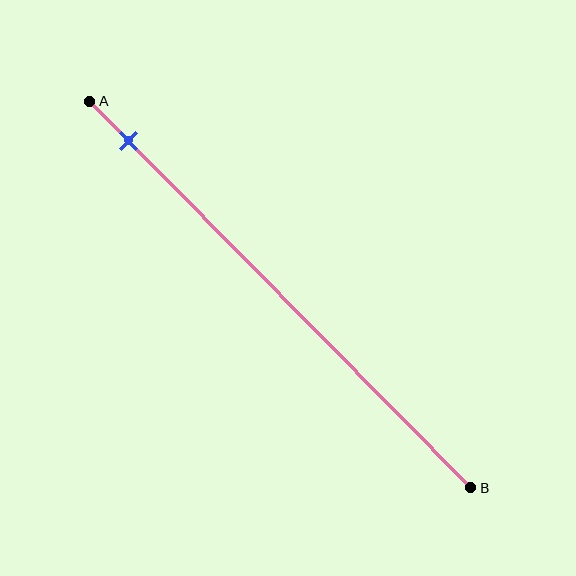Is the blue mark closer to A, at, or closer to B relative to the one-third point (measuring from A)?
The blue mark is closer to point A than the one-third point of segment AB.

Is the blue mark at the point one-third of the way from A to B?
No, the mark is at about 10% from A, not at the 33% one-third point.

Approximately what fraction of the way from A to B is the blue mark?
The blue mark is approximately 10% of the way from A to B.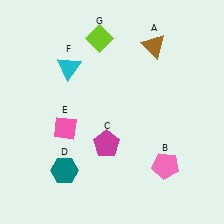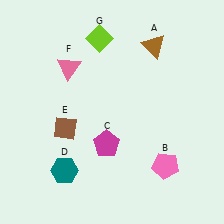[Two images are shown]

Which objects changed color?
E changed from pink to brown. F changed from cyan to pink.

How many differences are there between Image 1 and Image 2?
There are 2 differences between the two images.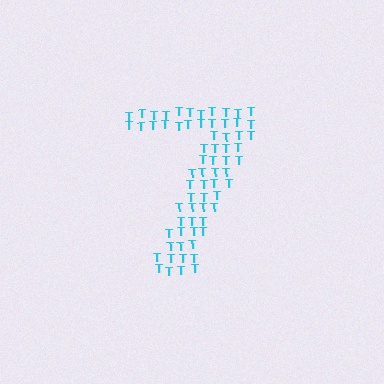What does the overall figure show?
The overall figure shows the digit 7.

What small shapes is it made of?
It is made of small letter T's.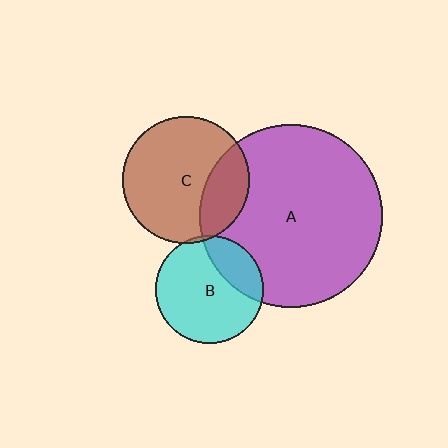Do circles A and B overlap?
Yes.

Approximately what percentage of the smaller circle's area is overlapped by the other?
Approximately 25%.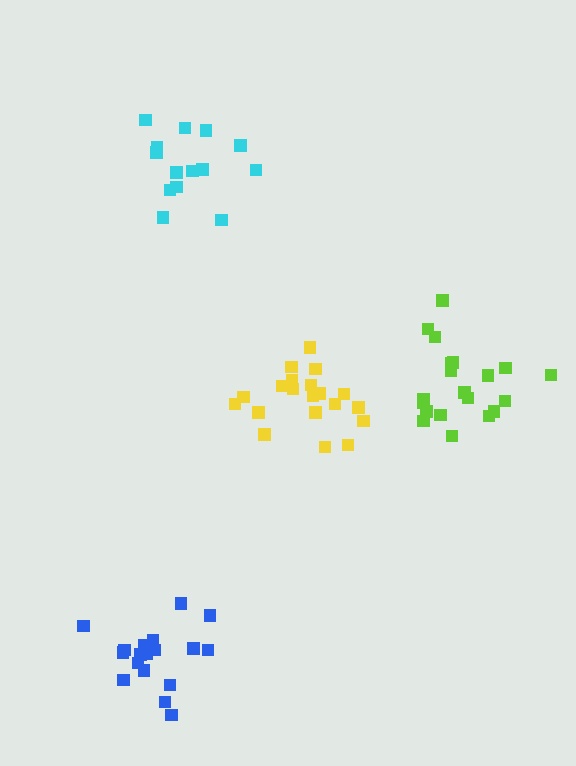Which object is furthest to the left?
The blue cluster is leftmost.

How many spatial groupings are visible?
There are 4 spatial groupings.